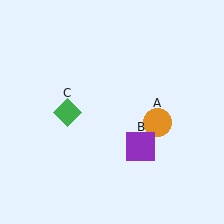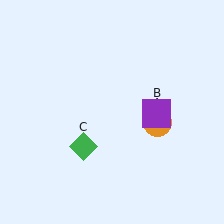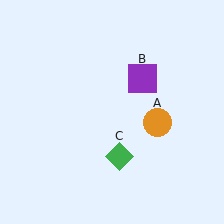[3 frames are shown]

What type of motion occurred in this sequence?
The purple square (object B), green diamond (object C) rotated counterclockwise around the center of the scene.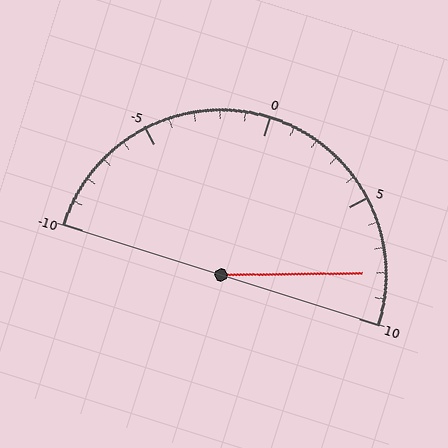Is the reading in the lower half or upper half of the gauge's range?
The reading is in the upper half of the range (-10 to 10).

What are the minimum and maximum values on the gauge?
The gauge ranges from -10 to 10.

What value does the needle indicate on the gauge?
The needle indicates approximately 8.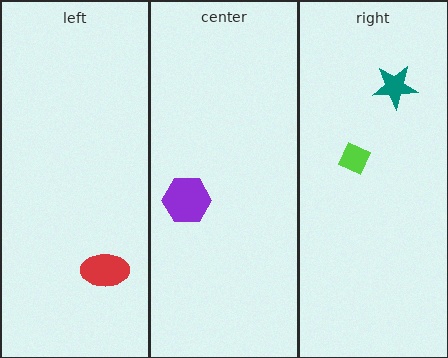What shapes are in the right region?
The teal star, the lime diamond.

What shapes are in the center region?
The purple hexagon.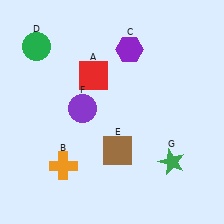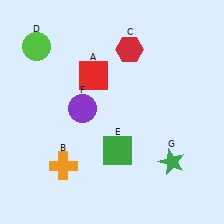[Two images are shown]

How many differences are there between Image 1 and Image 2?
There are 3 differences between the two images.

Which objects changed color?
C changed from purple to red. D changed from green to lime. E changed from brown to green.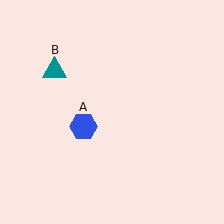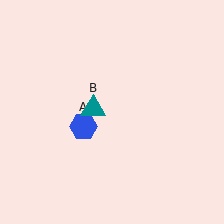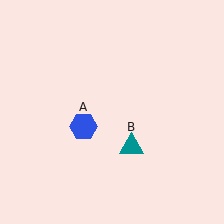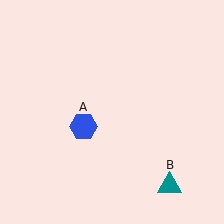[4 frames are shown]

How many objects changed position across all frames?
1 object changed position: teal triangle (object B).